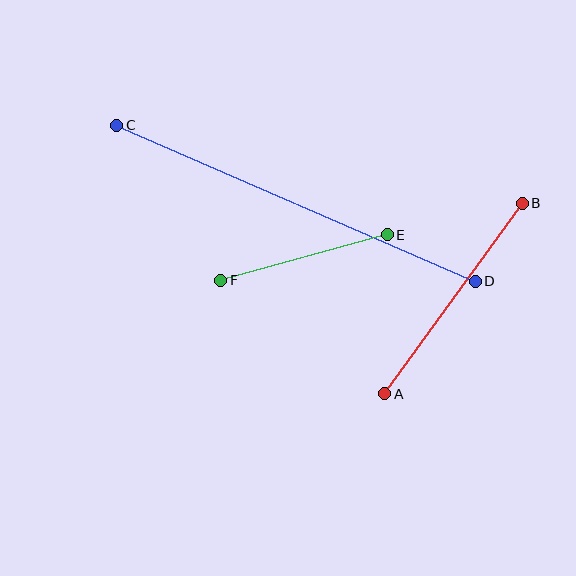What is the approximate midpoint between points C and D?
The midpoint is at approximately (296, 203) pixels.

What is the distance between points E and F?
The distance is approximately 173 pixels.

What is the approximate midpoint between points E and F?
The midpoint is at approximately (304, 257) pixels.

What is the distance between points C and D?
The distance is approximately 391 pixels.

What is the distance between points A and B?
The distance is approximately 235 pixels.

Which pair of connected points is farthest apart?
Points C and D are farthest apart.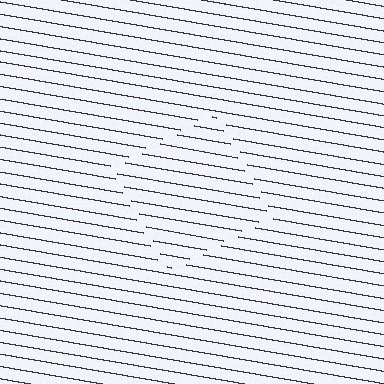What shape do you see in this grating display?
An illusory square. The interior of the shape contains the same grating, shifted by half a period — the contour is defined by the phase discontinuity where line-ends from the inner and outer gratings abut.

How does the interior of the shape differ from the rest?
The interior of the shape contains the same grating, shifted by half a period — the contour is defined by the phase discontinuity where line-ends from the inner and outer gratings abut.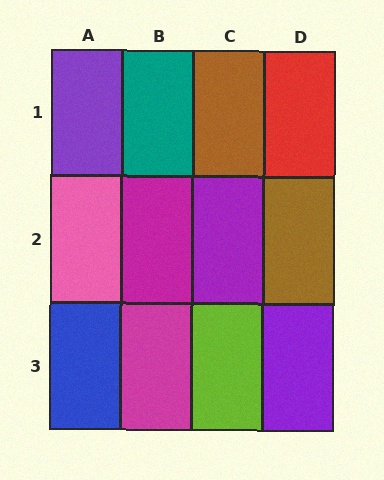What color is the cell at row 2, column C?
Purple.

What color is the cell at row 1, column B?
Teal.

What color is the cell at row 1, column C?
Brown.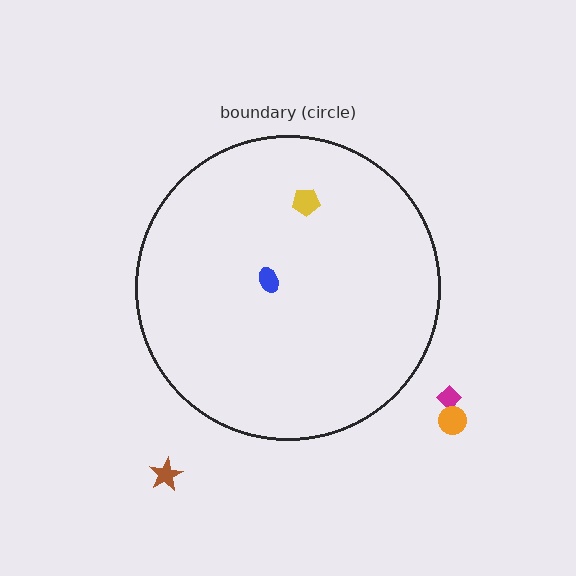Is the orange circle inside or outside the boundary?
Outside.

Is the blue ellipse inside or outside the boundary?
Inside.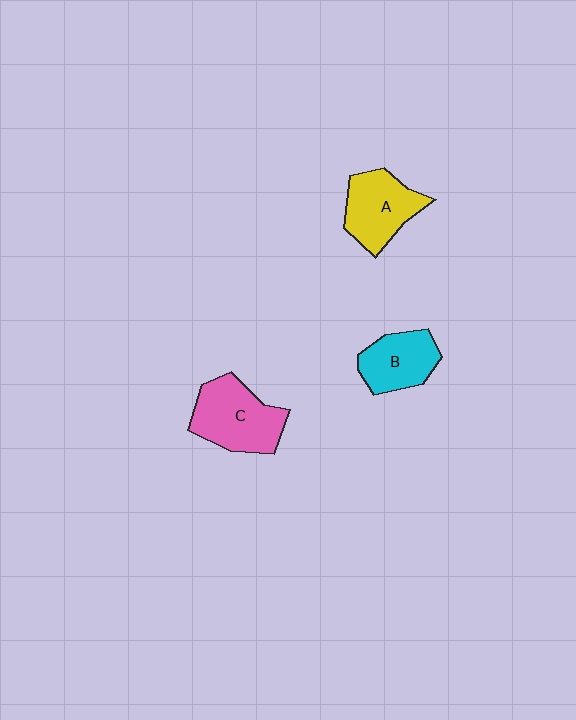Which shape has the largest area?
Shape C (pink).